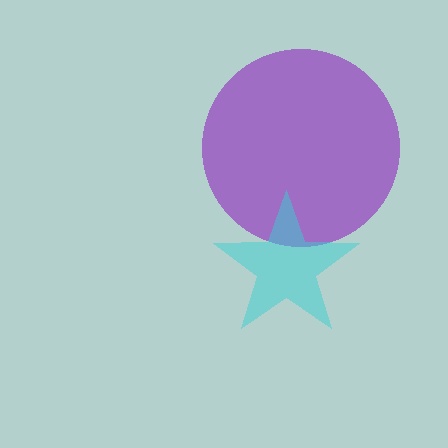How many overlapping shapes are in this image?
There are 2 overlapping shapes in the image.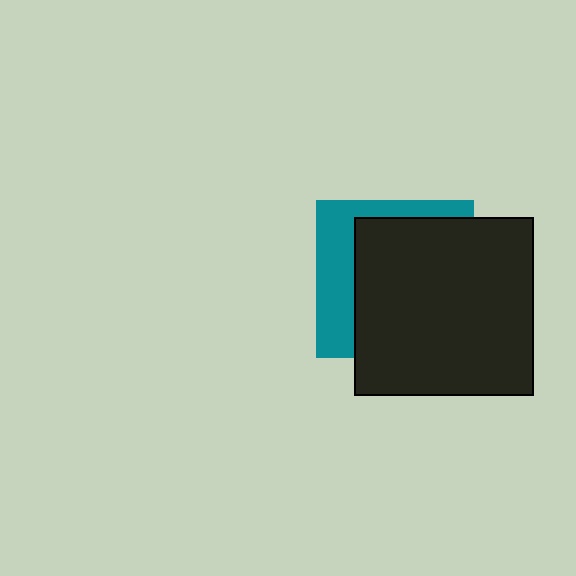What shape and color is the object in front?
The object in front is a black square.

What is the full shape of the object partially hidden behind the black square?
The partially hidden object is a teal square.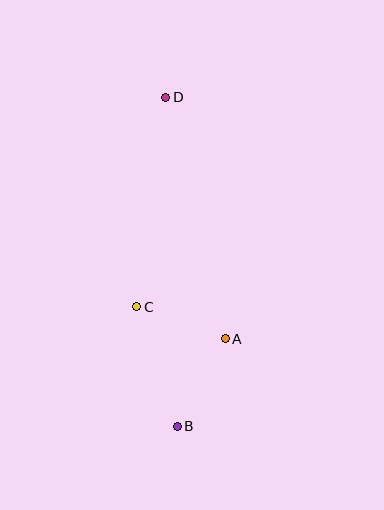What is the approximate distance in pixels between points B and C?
The distance between B and C is approximately 126 pixels.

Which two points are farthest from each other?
Points B and D are farthest from each other.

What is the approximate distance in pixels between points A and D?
The distance between A and D is approximately 249 pixels.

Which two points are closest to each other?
Points A and C are closest to each other.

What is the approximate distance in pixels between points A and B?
The distance between A and B is approximately 100 pixels.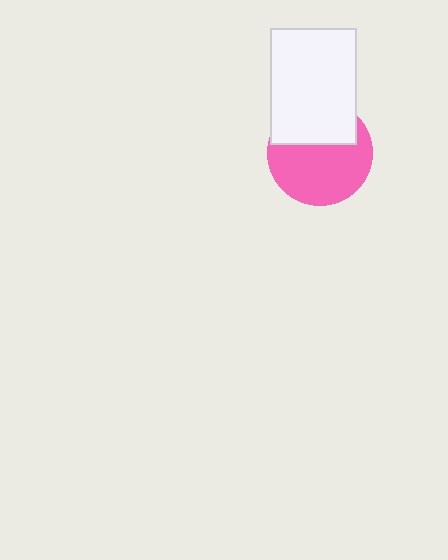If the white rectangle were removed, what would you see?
You would see the complete pink circle.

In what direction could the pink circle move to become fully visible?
The pink circle could move down. That would shift it out from behind the white rectangle entirely.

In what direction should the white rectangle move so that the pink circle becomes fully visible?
The white rectangle should move up. That is the shortest direction to clear the overlap and leave the pink circle fully visible.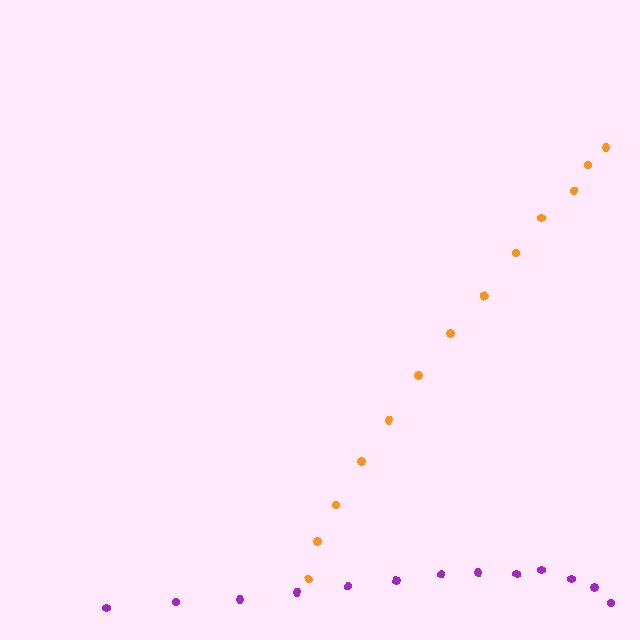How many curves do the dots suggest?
There are 2 distinct paths.